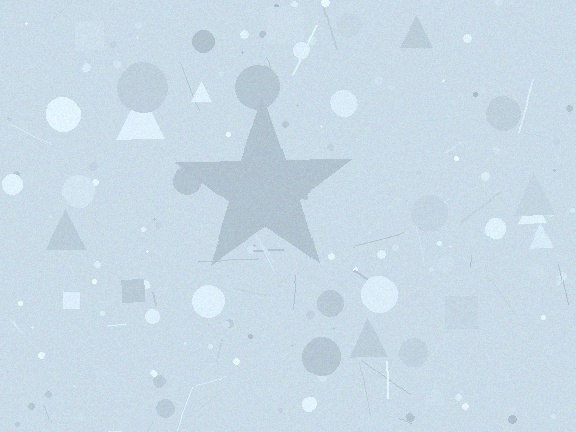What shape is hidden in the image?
A star is hidden in the image.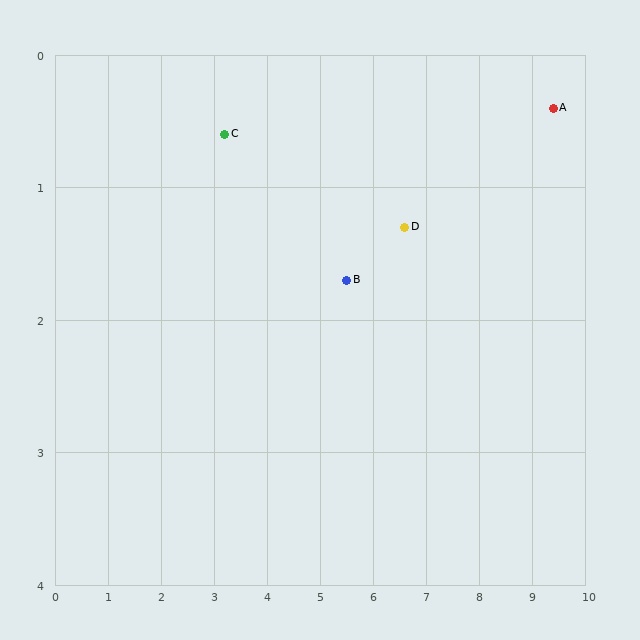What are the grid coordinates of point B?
Point B is at approximately (5.5, 1.7).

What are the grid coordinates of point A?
Point A is at approximately (9.4, 0.4).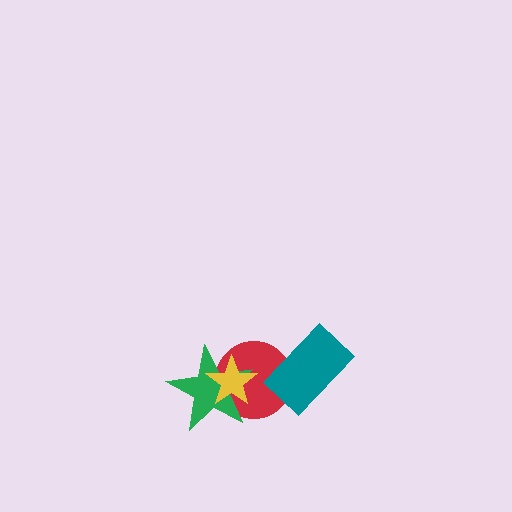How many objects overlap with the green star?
2 objects overlap with the green star.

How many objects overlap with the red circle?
3 objects overlap with the red circle.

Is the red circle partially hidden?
Yes, it is partially covered by another shape.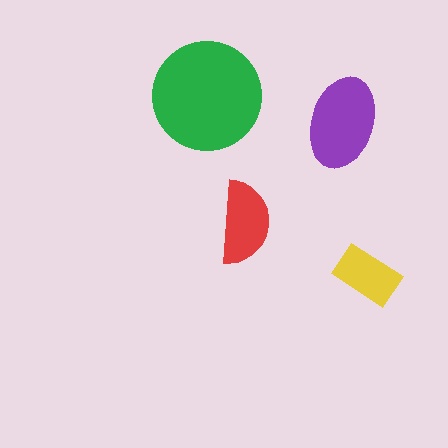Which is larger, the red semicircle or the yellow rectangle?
The red semicircle.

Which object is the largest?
The green circle.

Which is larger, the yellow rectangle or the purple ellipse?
The purple ellipse.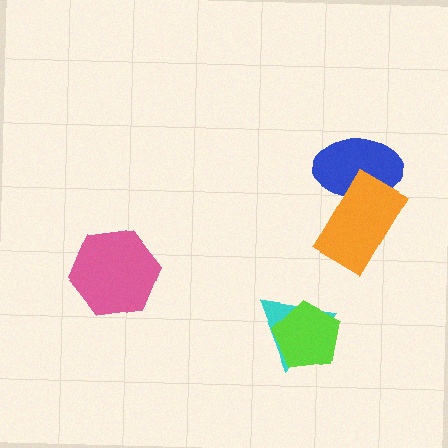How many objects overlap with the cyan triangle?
1 object overlaps with the cyan triangle.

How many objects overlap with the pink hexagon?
0 objects overlap with the pink hexagon.